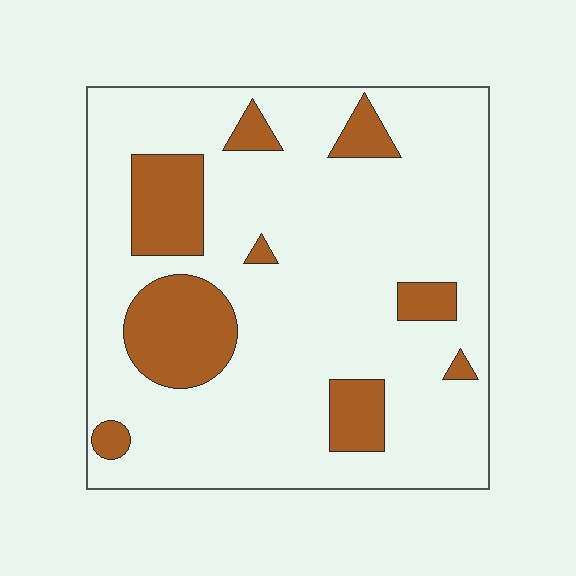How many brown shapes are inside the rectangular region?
9.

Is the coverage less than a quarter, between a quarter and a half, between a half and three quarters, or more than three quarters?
Less than a quarter.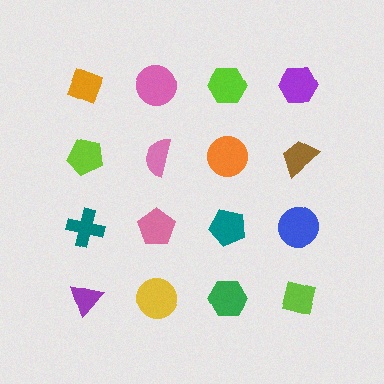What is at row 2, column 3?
An orange circle.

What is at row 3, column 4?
A blue circle.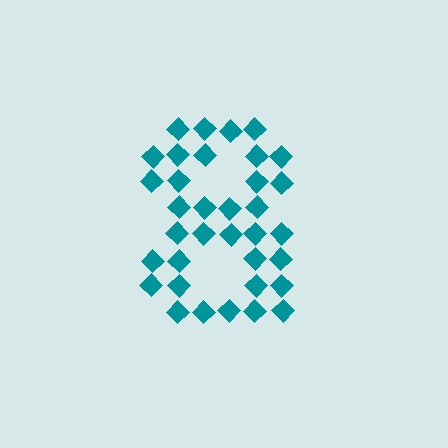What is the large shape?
The large shape is the digit 8.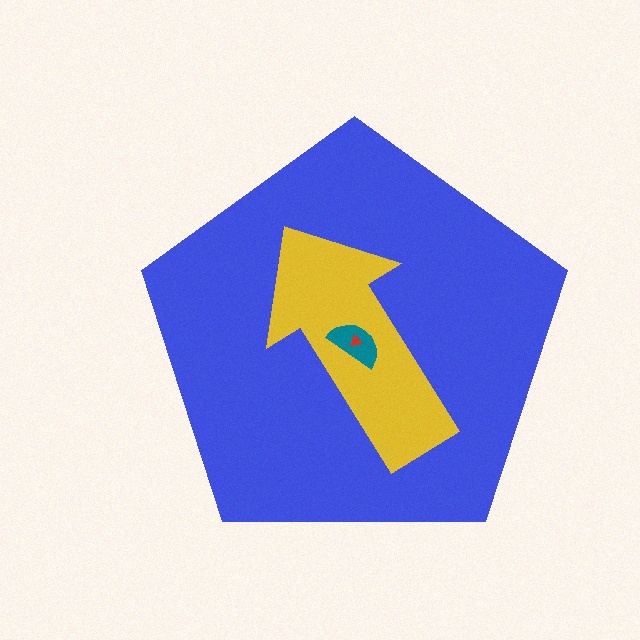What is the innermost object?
The red triangle.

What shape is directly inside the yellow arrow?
The teal semicircle.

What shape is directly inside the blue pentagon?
The yellow arrow.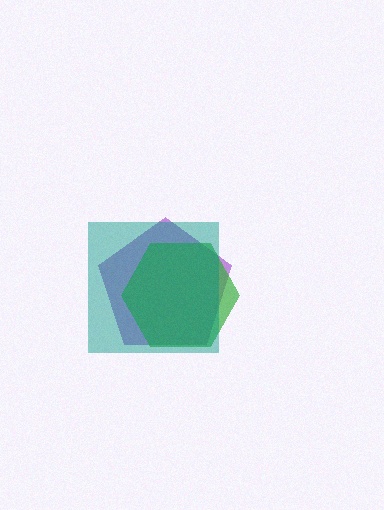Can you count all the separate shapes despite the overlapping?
Yes, there are 3 separate shapes.